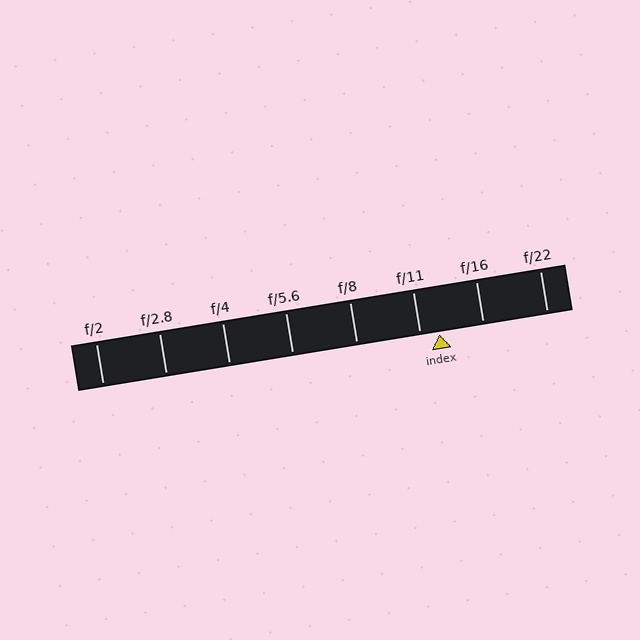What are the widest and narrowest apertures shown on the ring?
The widest aperture shown is f/2 and the narrowest is f/22.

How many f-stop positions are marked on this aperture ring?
There are 8 f-stop positions marked.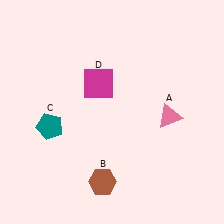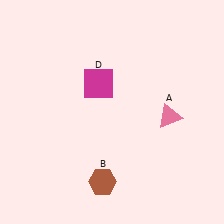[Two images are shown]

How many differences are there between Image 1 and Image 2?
There is 1 difference between the two images.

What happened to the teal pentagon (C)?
The teal pentagon (C) was removed in Image 2. It was in the bottom-left area of Image 1.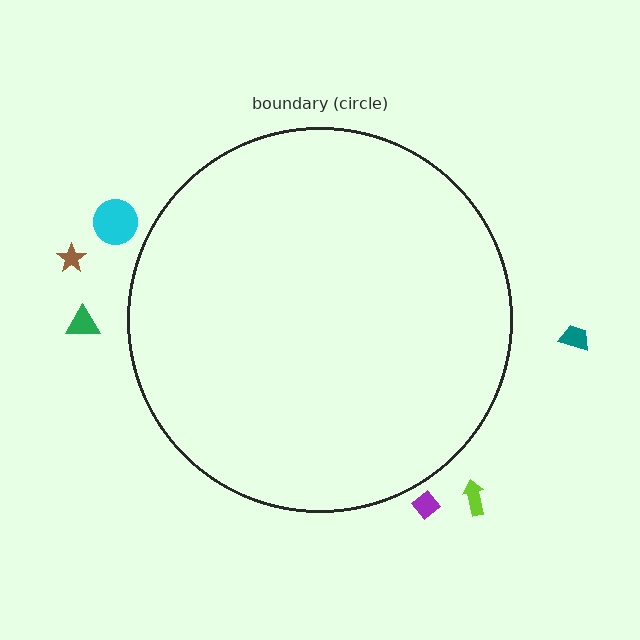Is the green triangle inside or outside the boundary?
Outside.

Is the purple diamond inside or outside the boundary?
Outside.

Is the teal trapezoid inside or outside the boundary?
Outside.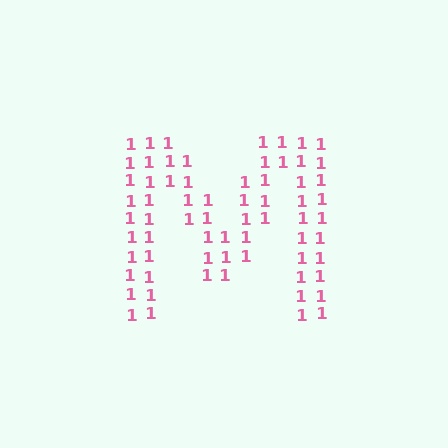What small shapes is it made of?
It is made of small digit 1's.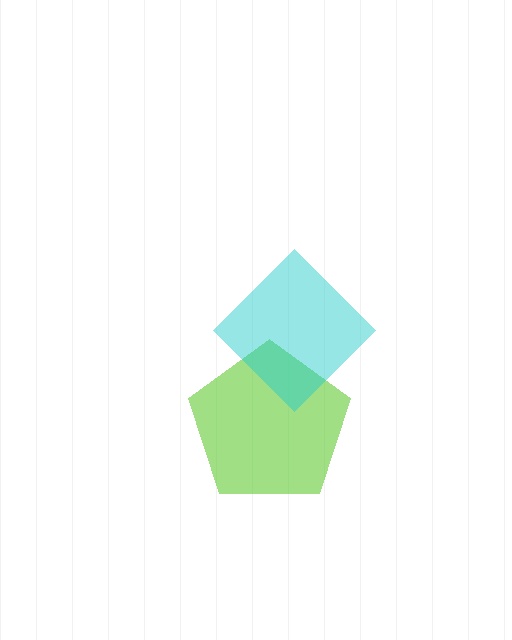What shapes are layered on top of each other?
The layered shapes are: a lime pentagon, a cyan diamond.